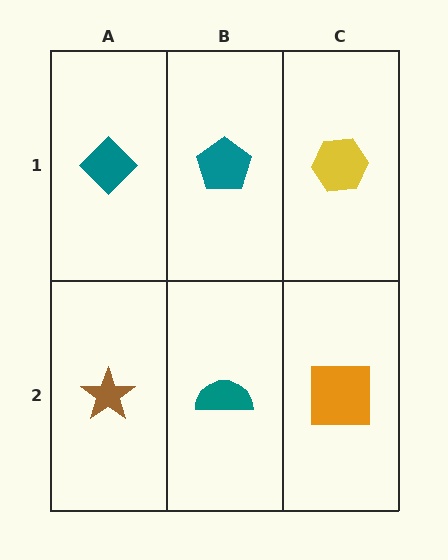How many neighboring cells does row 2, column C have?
2.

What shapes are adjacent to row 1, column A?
A brown star (row 2, column A), a teal pentagon (row 1, column B).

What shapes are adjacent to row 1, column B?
A teal semicircle (row 2, column B), a teal diamond (row 1, column A), a yellow hexagon (row 1, column C).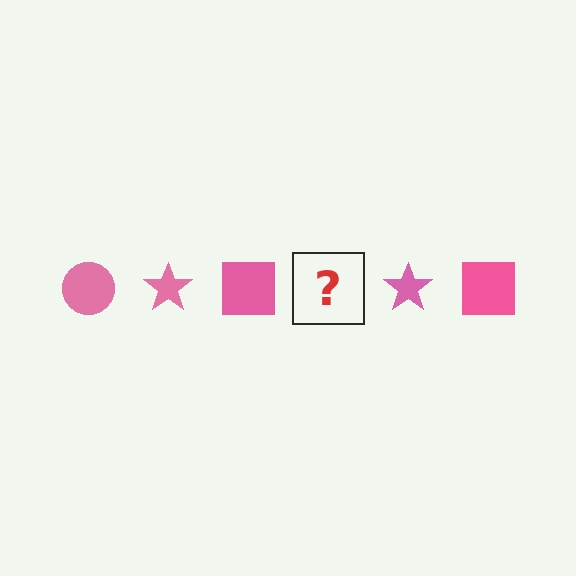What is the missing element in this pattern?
The missing element is a pink circle.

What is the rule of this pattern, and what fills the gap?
The rule is that the pattern cycles through circle, star, square shapes in pink. The gap should be filled with a pink circle.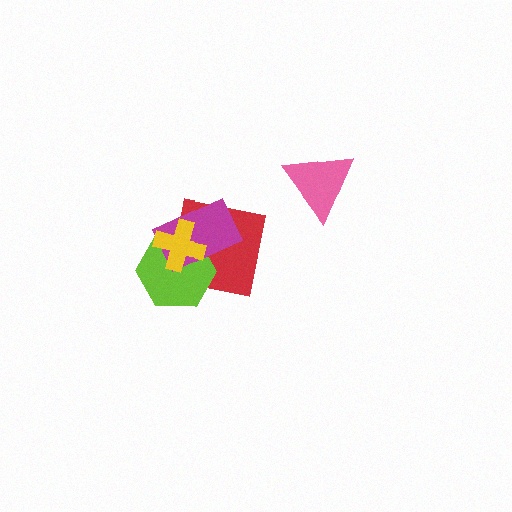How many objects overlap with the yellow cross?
3 objects overlap with the yellow cross.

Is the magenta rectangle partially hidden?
Yes, it is partially covered by another shape.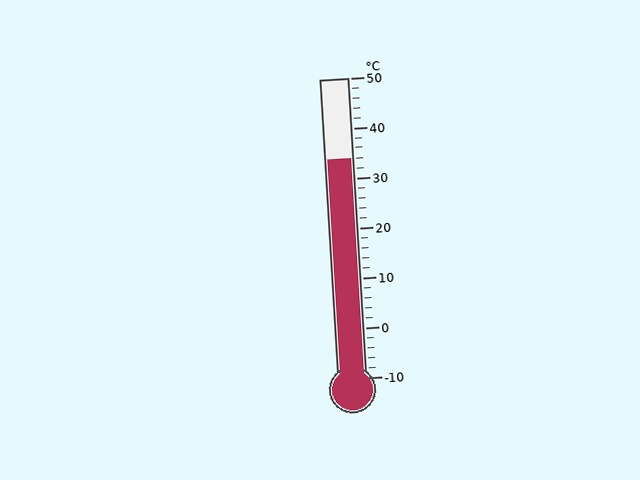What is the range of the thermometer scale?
The thermometer scale ranges from -10°C to 50°C.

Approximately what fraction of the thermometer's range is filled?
The thermometer is filled to approximately 75% of its range.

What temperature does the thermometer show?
The thermometer shows approximately 34°C.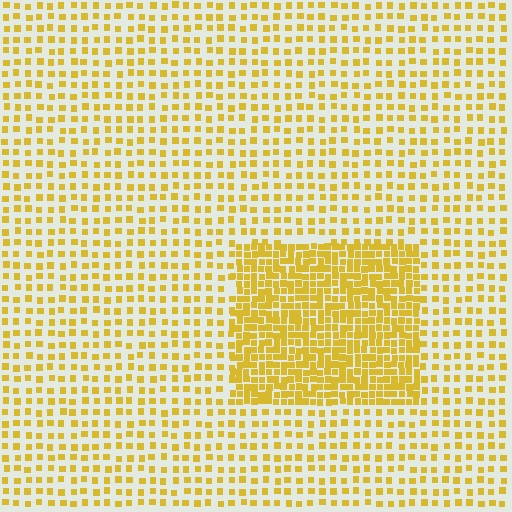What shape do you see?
I see a rectangle.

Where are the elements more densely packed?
The elements are more densely packed inside the rectangle boundary.